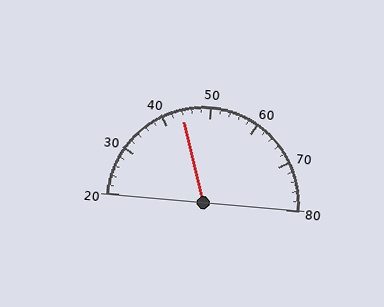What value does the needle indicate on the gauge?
The needle indicates approximately 44.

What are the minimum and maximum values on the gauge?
The gauge ranges from 20 to 80.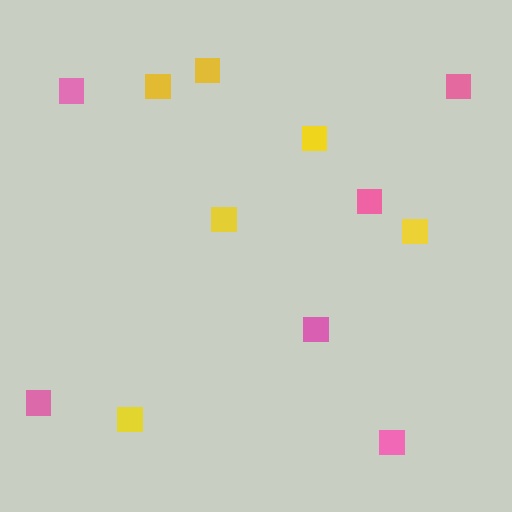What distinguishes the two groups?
There are 2 groups: one group of pink squares (6) and one group of yellow squares (6).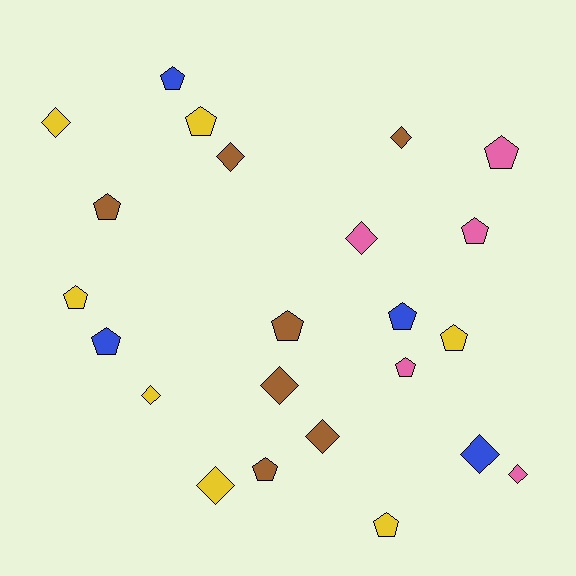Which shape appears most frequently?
Pentagon, with 13 objects.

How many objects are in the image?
There are 23 objects.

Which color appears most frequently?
Yellow, with 7 objects.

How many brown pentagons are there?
There are 3 brown pentagons.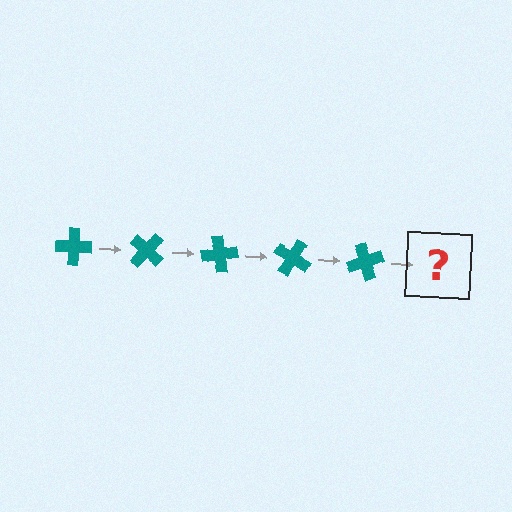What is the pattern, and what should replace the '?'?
The pattern is that the cross rotates 40 degrees each step. The '?' should be a teal cross rotated 200 degrees.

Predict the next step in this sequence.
The next step is a teal cross rotated 200 degrees.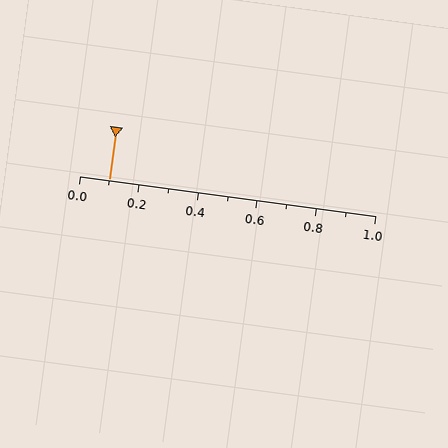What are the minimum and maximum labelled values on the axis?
The axis runs from 0.0 to 1.0.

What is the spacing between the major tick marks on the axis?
The major ticks are spaced 0.2 apart.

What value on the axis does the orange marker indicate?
The marker indicates approximately 0.1.